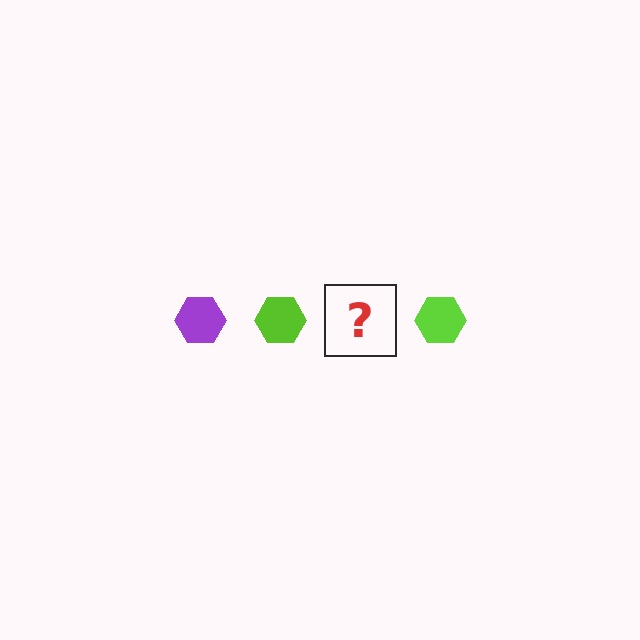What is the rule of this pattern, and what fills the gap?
The rule is that the pattern cycles through purple, lime hexagons. The gap should be filled with a purple hexagon.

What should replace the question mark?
The question mark should be replaced with a purple hexagon.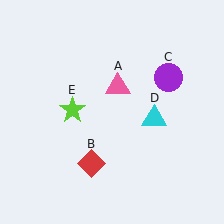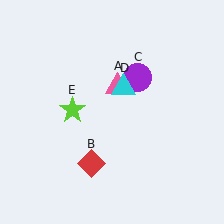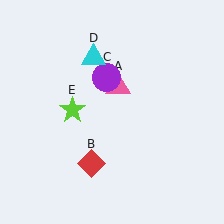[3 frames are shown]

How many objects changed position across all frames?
2 objects changed position: purple circle (object C), cyan triangle (object D).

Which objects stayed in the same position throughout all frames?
Pink triangle (object A) and red diamond (object B) and lime star (object E) remained stationary.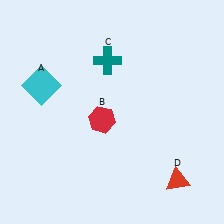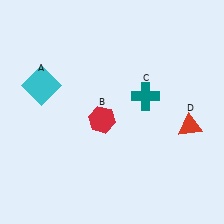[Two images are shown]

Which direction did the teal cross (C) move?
The teal cross (C) moved right.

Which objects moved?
The objects that moved are: the teal cross (C), the red triangle (D).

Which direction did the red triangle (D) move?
The red triangle (D) moved up.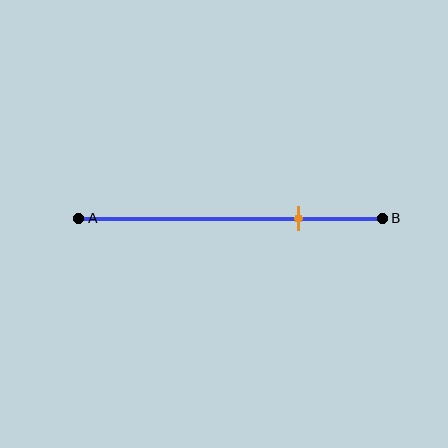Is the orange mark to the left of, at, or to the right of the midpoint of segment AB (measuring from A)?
The orange mark is to the right of the midpoint of segment AB.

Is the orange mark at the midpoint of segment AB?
No, the mark is at about 70% from A, not at the 50% midpoint.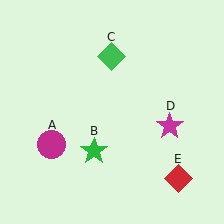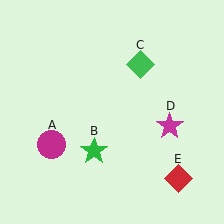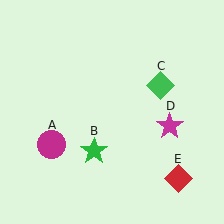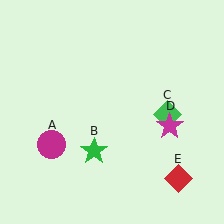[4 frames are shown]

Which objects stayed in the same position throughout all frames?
Magenta circle (object A) and green star (object B) and magenta star (object D) and red diamond (object E) remained stationary.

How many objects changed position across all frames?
1 object changed position: green diamond (object C).